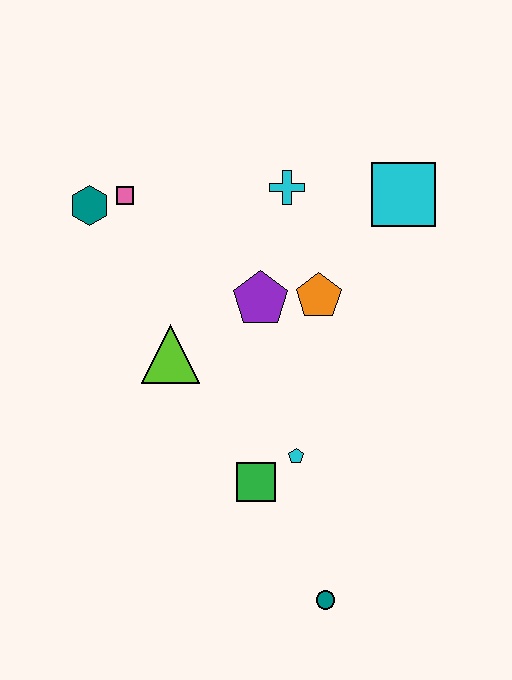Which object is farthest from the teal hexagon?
The teal circle is farthest from the teal hexagon.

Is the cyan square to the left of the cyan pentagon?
No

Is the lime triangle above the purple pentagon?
No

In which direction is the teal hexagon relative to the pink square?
The teal hexagon is to the left of the pink square.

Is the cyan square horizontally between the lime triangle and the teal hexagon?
No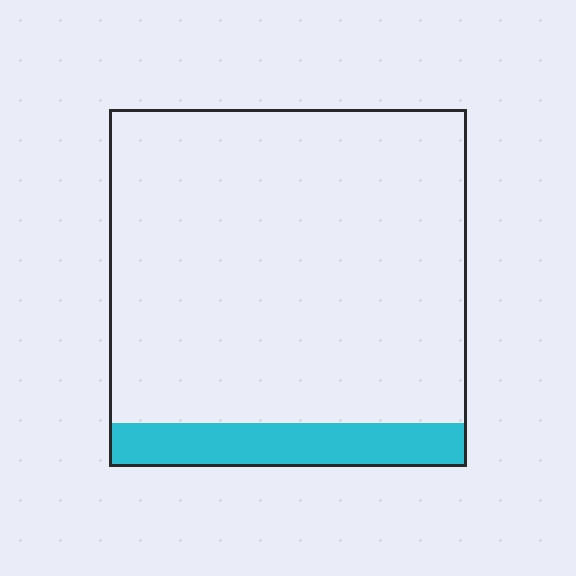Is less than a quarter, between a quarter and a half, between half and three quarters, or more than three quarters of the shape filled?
Less than a quarter.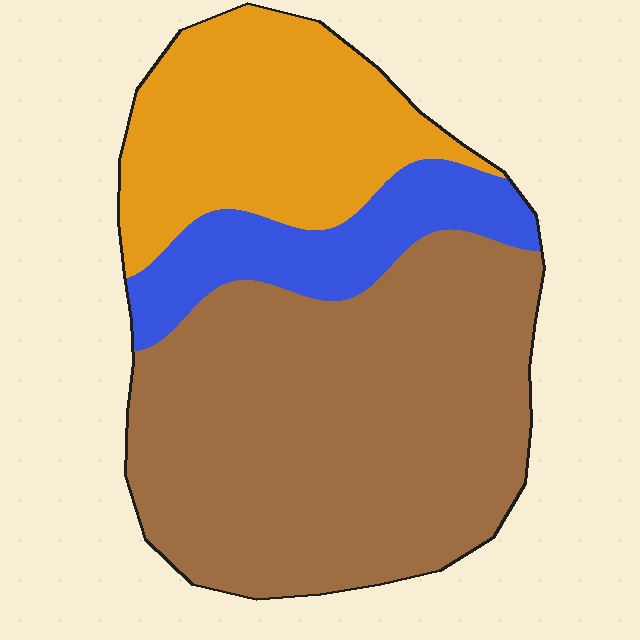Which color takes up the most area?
Brown, at roughly 60%.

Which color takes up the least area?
Blue, at roughly 15%.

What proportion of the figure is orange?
Orange covers about 25% of the figure.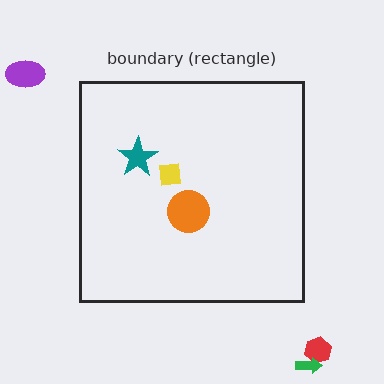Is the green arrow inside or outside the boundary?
Outside.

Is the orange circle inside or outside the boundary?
Inside.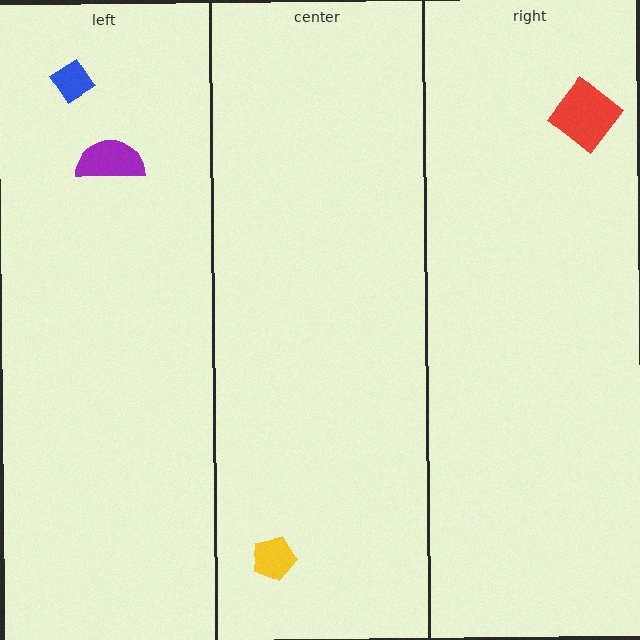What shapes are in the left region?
The blue diamond, the purple semicircle.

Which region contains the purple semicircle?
The left region.